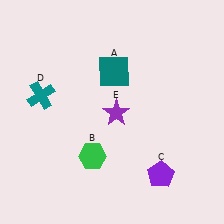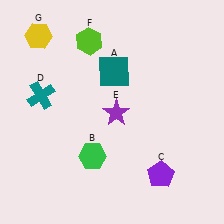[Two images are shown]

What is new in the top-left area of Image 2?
A yellow hexagon (G) was added in the top-left area of Image 2.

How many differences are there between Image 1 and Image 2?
There are 2 differences between the two images.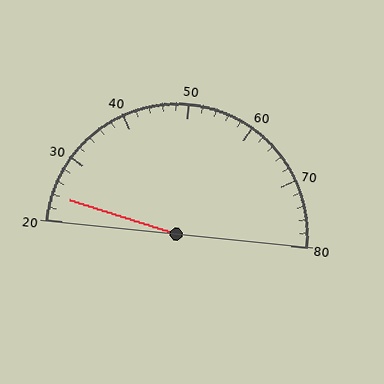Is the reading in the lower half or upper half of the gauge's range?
The reading is in the lower half of the range (20 to 80).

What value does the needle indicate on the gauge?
The needle indicates approximately 24.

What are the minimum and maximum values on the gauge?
The gauge ranges from 20 to 80.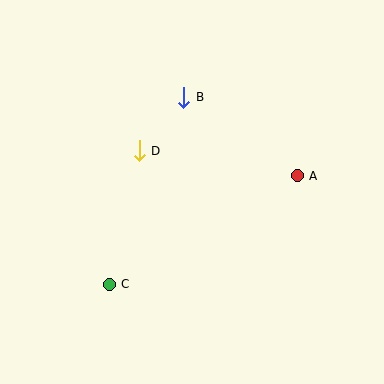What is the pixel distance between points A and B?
The distance between A and B is 138 pixels.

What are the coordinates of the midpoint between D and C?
The midpoint between D and C is at (124, 217).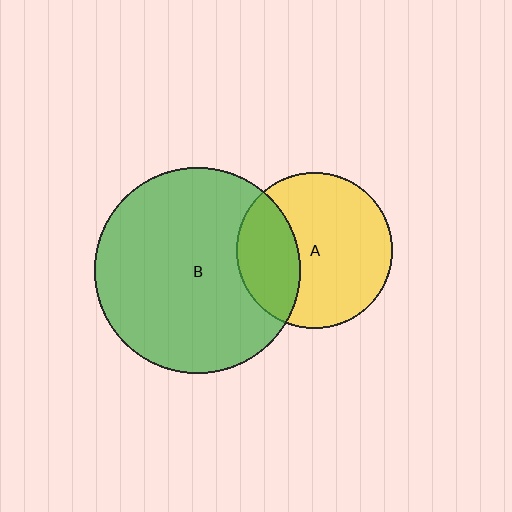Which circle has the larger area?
Circle B (green).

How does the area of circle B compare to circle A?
Approximately 1.7 times.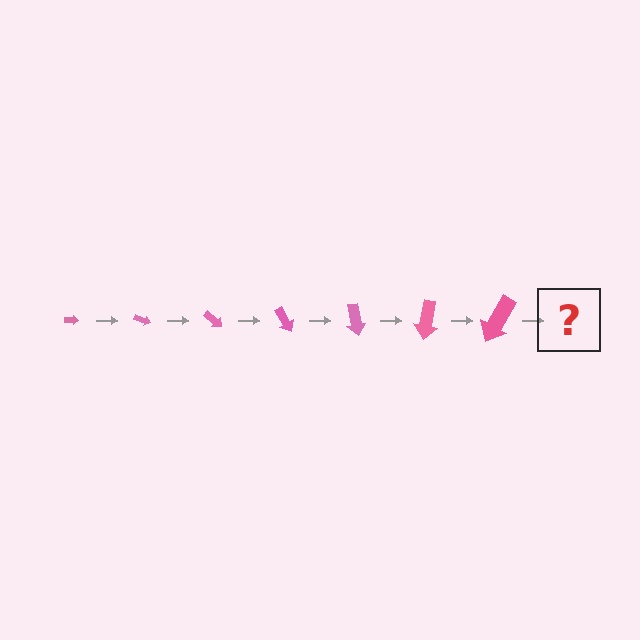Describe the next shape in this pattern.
It should be an arrow, larger than the previous one and rotated 140 degrees from the start.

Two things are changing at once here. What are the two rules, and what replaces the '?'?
The two rules are that the arrow grows larger each step and it rotates 20 degrees each step. The '?' should be an arrow, larger than the previous one and rotated 140 degrees from the start.